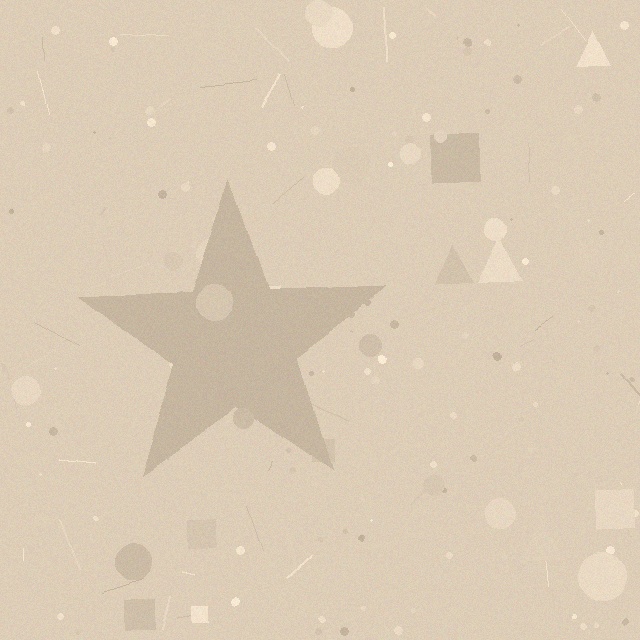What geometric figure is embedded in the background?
A star is embedded in the background.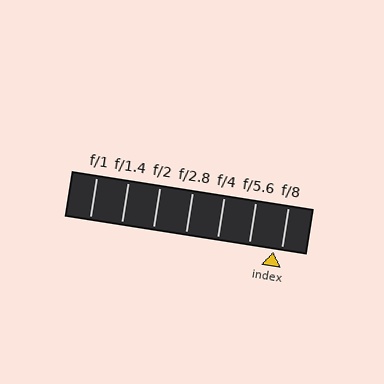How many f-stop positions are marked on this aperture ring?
There are 7 f-stop positions marked.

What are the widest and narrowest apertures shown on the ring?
The widest aperture shown is f/1 and the narrowest is f/8.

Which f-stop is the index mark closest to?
The index mark is closest to f/8.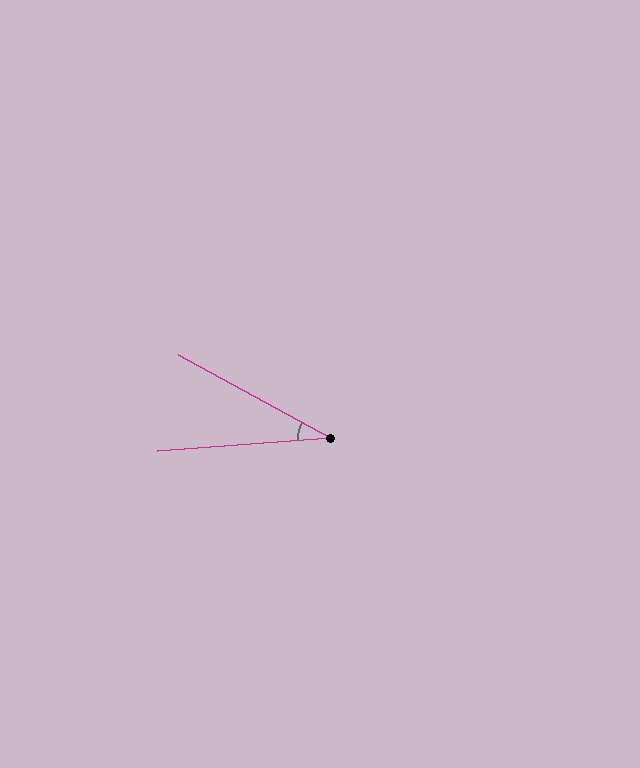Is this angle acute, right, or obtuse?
It is acute.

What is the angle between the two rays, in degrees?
Approximately 33 degrees.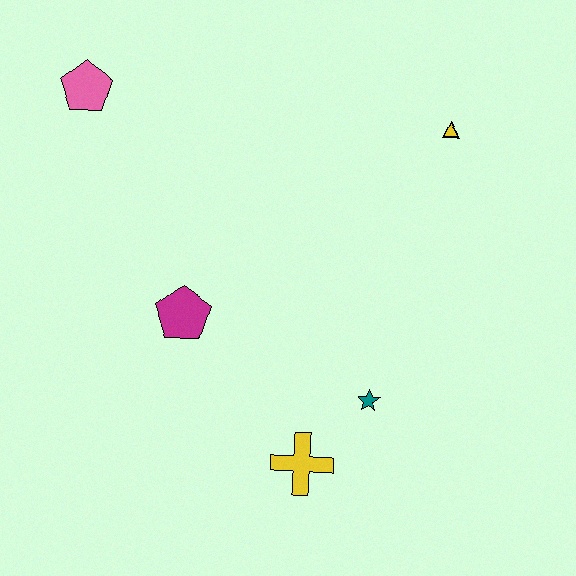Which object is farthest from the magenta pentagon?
The yellow triangle is farthest from the magenta pentagon.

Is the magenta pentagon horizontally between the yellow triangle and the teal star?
No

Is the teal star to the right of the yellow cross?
Yes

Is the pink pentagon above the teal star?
Yes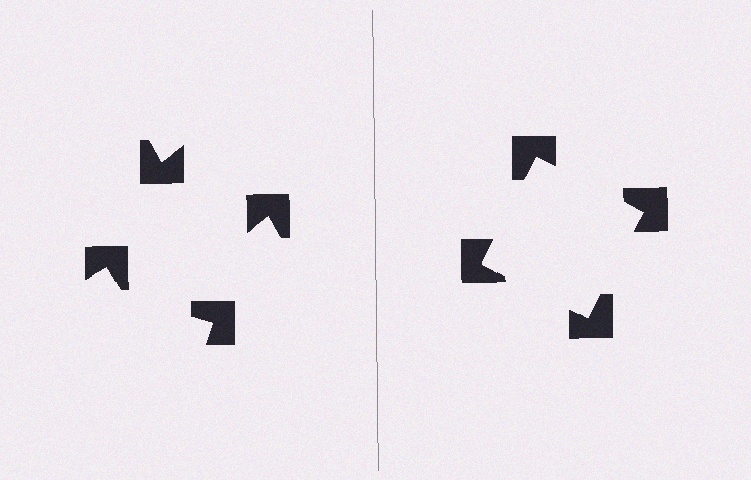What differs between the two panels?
The notched squares are positioned identically on both sides; only the wedge orientations differ. On the right they align to a square; on the left they are misaligned.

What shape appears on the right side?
An illusory square.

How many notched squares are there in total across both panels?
8 — 4 on each side.